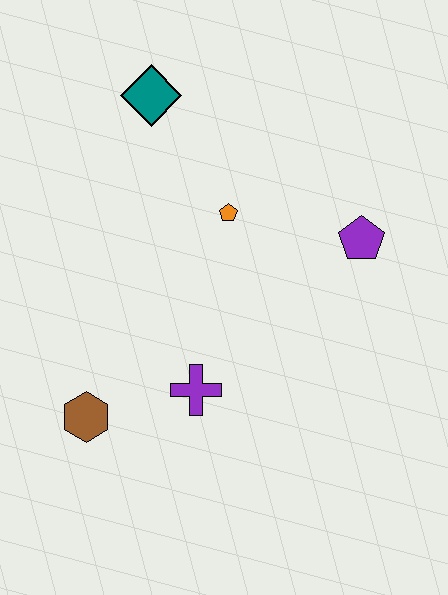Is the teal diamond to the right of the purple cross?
No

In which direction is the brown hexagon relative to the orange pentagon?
The brown hexagon is below the orange pentagon.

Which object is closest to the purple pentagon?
The orange pentagon is closest to the purple pentagon.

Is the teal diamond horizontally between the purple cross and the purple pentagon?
No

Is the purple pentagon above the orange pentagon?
No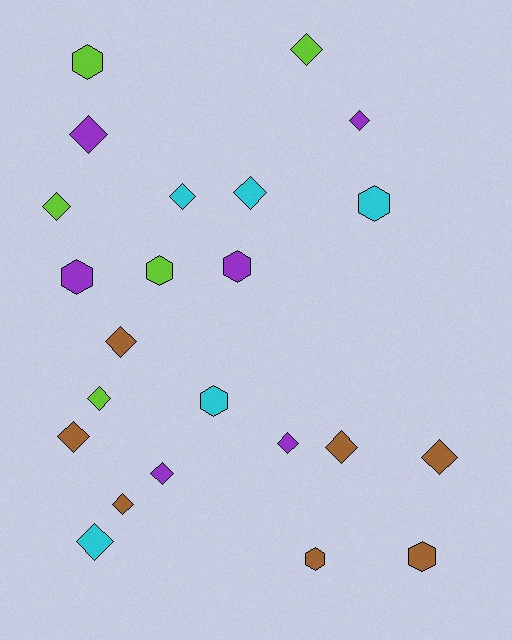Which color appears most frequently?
Brown, with 7 objects.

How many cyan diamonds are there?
There are 3 cyan diamonds.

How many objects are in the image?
There are 23 objects.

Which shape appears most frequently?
Diamond, with 15 objects.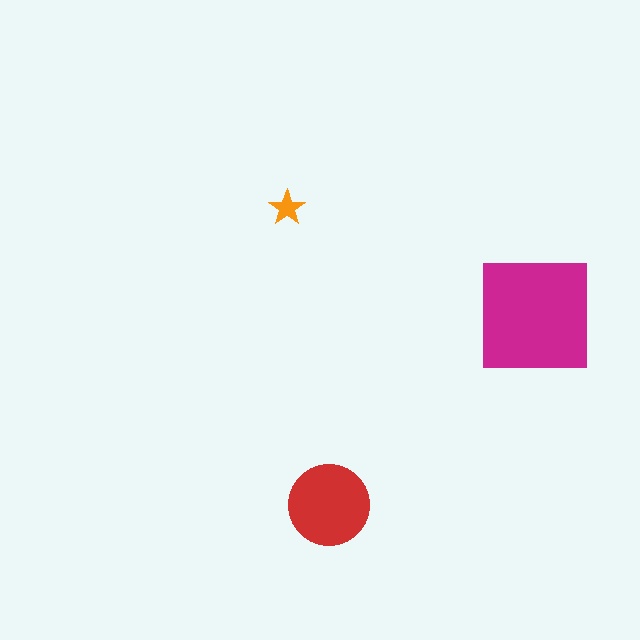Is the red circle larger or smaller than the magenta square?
Smaller.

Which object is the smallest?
The orange star.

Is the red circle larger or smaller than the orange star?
Larger.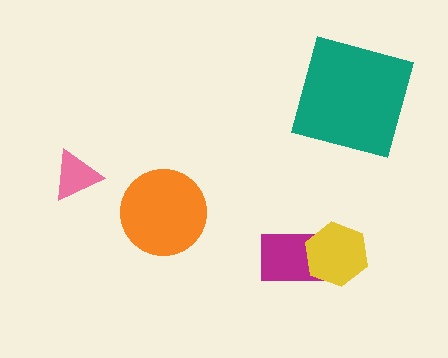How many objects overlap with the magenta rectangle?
1 object overlaps with the magenta rectangle.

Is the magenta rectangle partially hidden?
Yes, it is partially covered by another shape.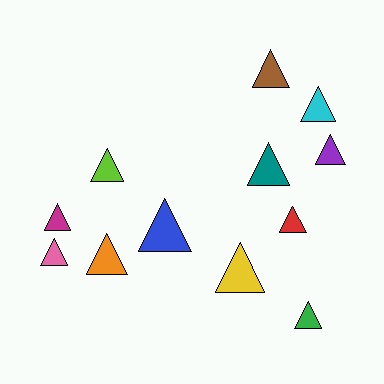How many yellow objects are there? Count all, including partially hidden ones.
There is 1 yellow object.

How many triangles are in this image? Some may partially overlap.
There are 12 triangles.